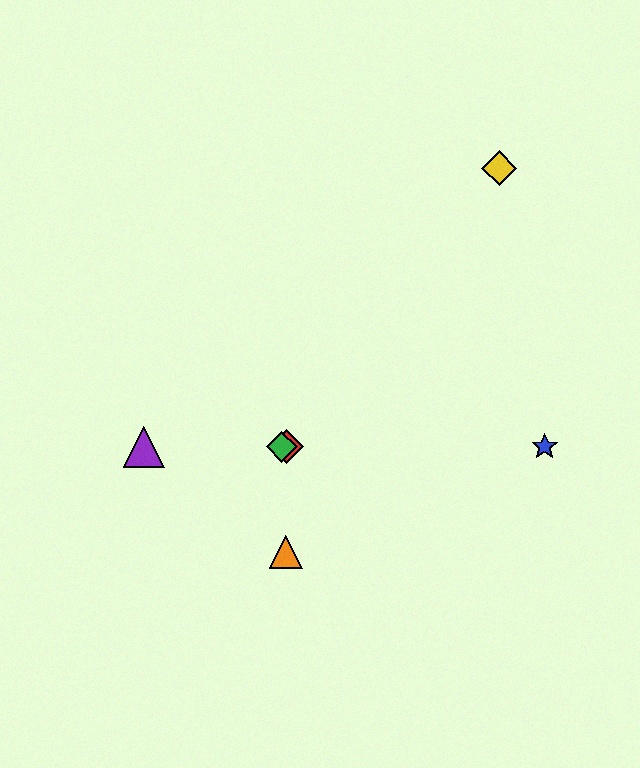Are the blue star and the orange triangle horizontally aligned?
No, the blue star is at y≈447 and the orange triangle is at y≈552.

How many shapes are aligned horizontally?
4 shapes (the red diamond, the blue star, the green diamond, the purple triangle) are aligned horizontally.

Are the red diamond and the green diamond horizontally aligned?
Yes, both are at y≈447.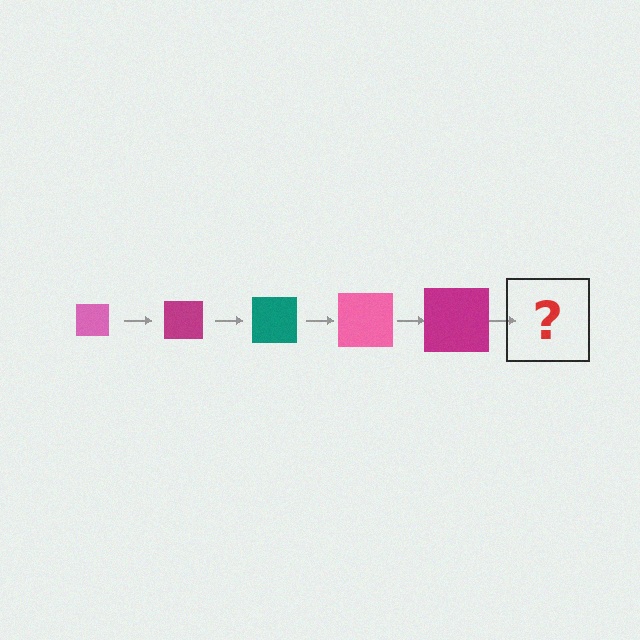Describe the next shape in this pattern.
It should be a teal square, larger than the previous one.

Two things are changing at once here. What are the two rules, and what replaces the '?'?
The two rules are that the square grows larger each step and the color cycles through pink, magenta, and teal. The '?' should be a teal square, larger than the previous one.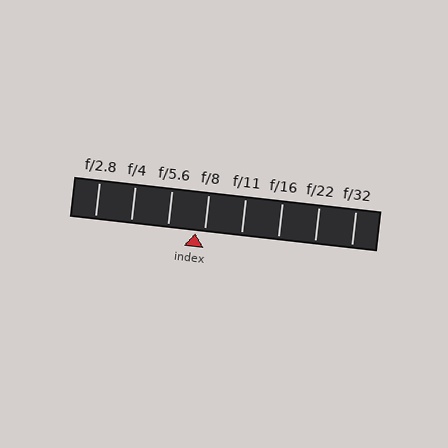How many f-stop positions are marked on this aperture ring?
There are 8 f-stop positions marked.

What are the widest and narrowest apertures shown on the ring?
The widest aperture shown is f/2.8 and the narrowest is f/32.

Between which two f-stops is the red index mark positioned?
The index mark is between f/5.6 and f/8.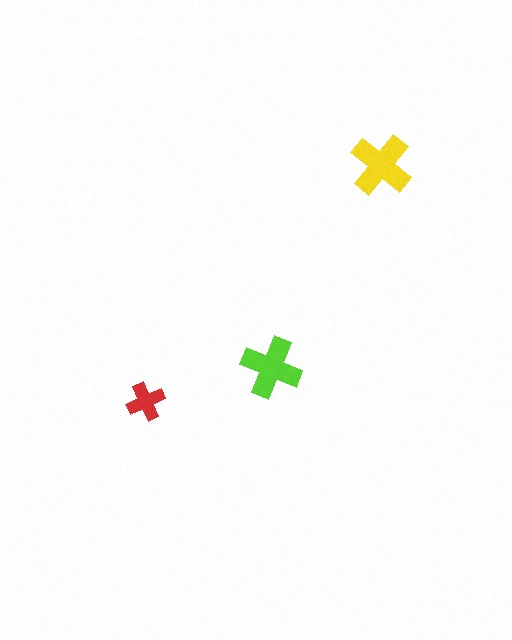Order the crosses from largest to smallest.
the yellow one, the lime one, the red one.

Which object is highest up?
The yellow cross is topmost.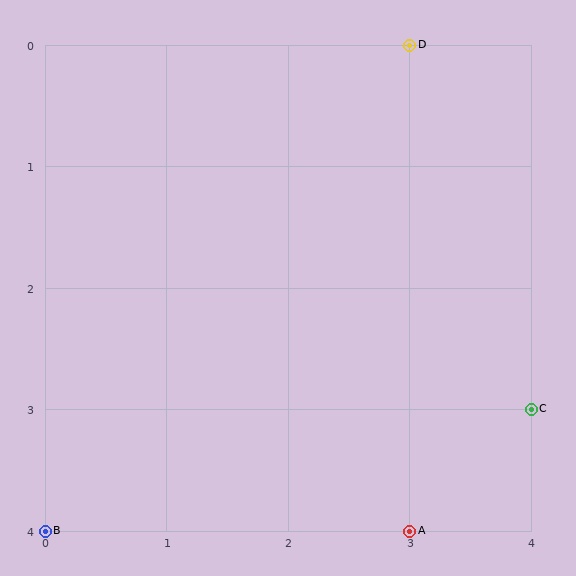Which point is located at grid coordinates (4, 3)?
Point C is at (4, 3).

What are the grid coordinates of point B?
Point B is at grid coordinates (0, 4).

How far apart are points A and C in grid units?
Points A and C are 1 column and 1 row apart (about 1.4 grid units diagonally).